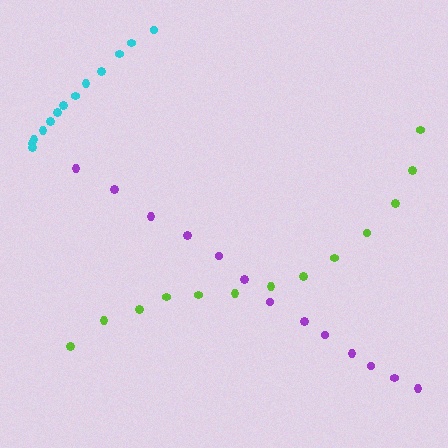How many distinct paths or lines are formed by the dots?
There are 3 distinct paths.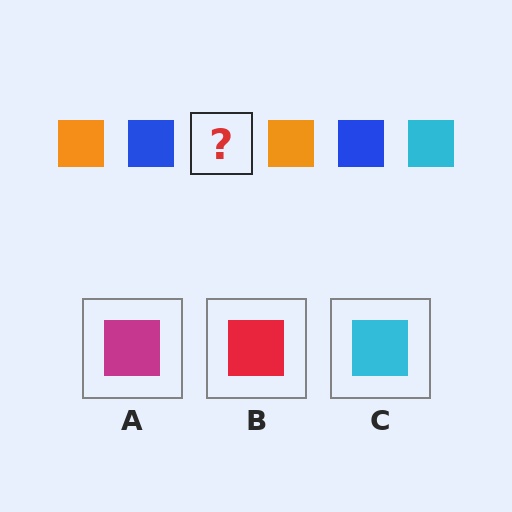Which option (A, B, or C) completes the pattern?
C.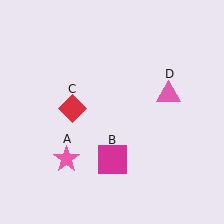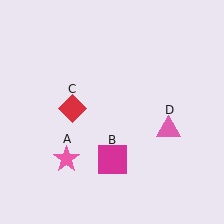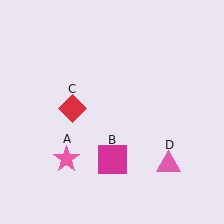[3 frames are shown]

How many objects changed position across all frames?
1 object changed position: pink triangle (object D).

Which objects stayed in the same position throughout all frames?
Pink star (object A) and magenta square (object B) and red diamond (object C) remained stationary.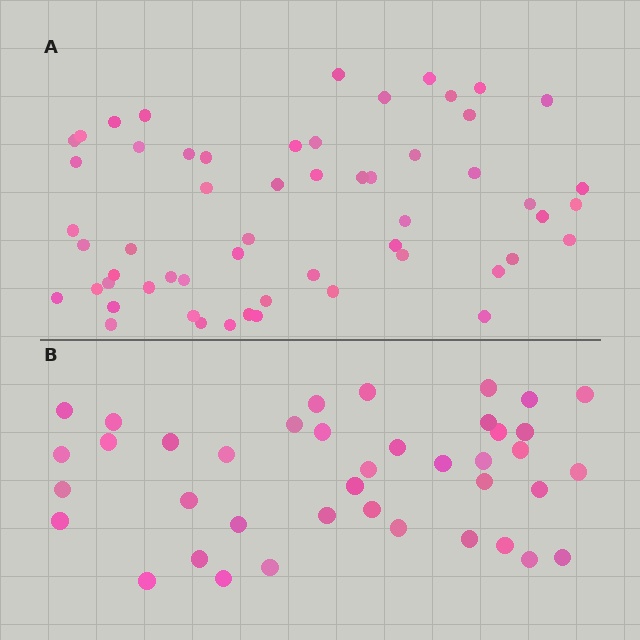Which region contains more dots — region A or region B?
Region A (the top region) has more dots.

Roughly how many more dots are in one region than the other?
Region A has approximately 15 more dots than region B.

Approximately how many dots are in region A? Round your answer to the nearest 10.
About 60 dots. (The exact count is 57, which rounds to 60.)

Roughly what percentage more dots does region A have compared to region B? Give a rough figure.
About 40% more.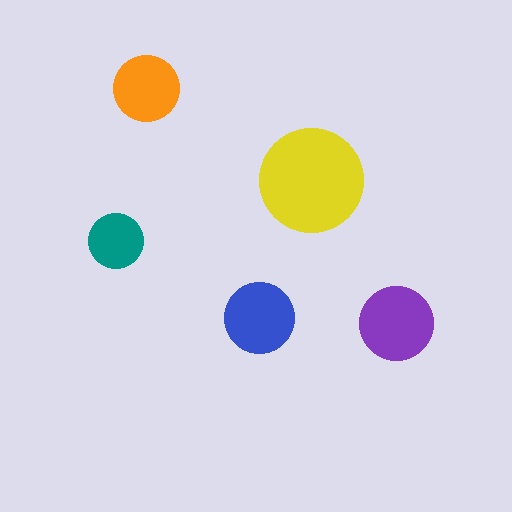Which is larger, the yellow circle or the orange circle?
The yellow one.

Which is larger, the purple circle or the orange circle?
The purple one.